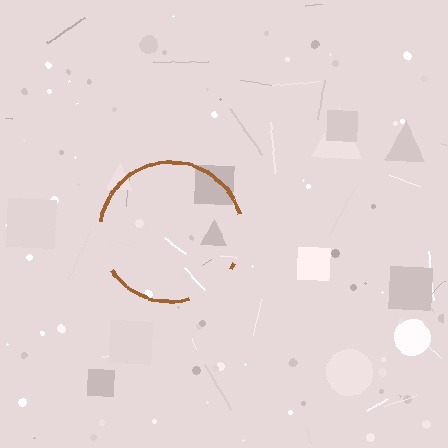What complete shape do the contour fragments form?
The contour fragments form a circle.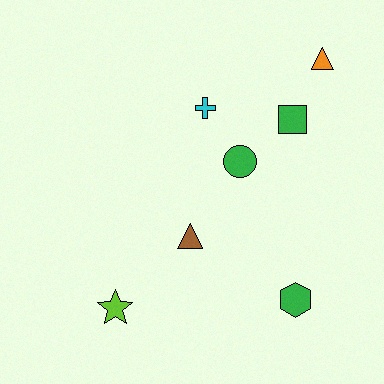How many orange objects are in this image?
There is 1 orange object.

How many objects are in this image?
There are 7 objects.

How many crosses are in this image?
There is 1 cross.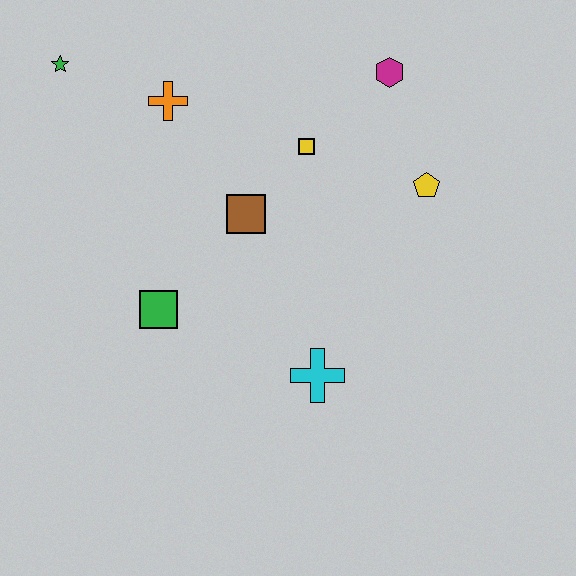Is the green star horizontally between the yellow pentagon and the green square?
No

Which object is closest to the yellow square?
The brown square is closest to the yellow square.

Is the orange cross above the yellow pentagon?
Yes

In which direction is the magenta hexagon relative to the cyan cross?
The magenta hexagon is above the cyan cross.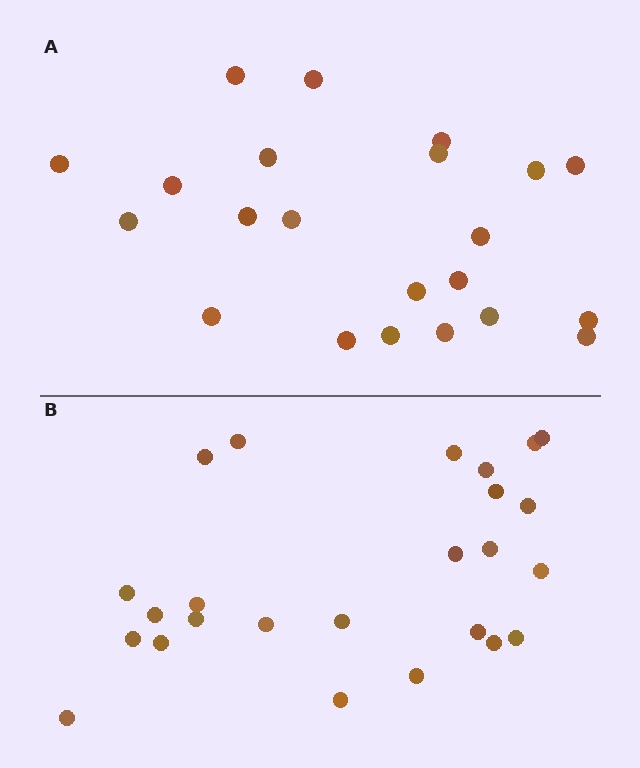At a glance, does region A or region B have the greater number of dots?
Region B (the bottom region) has more dots.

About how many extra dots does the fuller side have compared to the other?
Region B has just a few more — roughly 2 or 3 more dots than region A.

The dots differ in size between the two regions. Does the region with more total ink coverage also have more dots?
No. Region A has more total ink coverage because its dots are larger, but region B actually contains more individual dots. Total area can be misleading — the number of items is what matters here.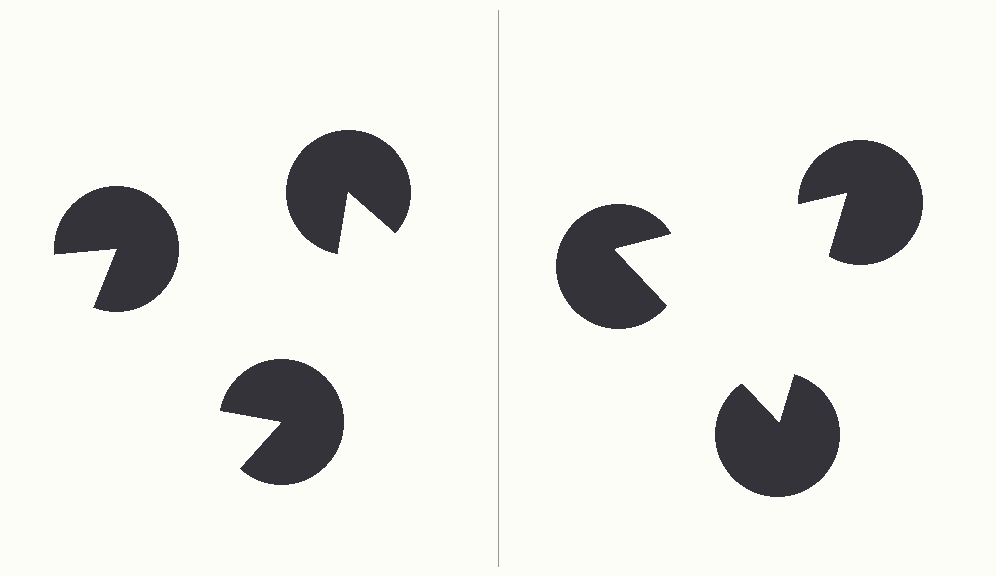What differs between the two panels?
The pac-man discs are positioned identically on both sides; only the wedge orientations differ. On the right they align to a triangle; on the left they are misaligned.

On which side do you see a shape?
An illusory triangle appears on the right side. On the left side the wedge cuts are rotated, so no coherent shape forms.